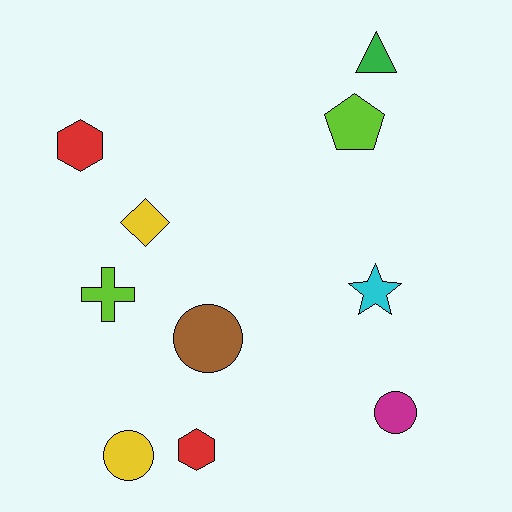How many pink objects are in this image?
There are no pink objects.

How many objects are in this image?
There are 10 objects.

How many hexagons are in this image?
There are 2 hexagons.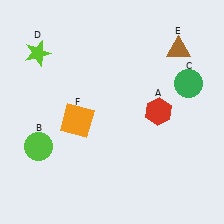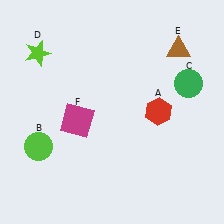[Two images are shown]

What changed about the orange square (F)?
In Image 1, F is orange. In Image 2, it changed to magenta.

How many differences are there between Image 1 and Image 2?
There is 1 difference between the two images.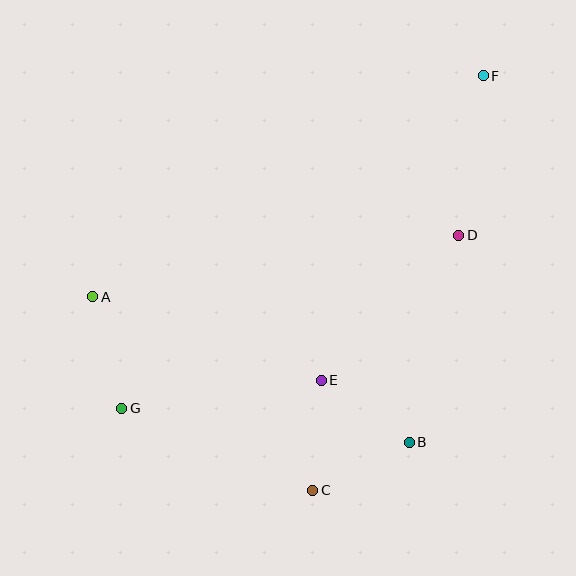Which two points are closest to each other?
Points B and C are closest to each other.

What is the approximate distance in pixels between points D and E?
The distance between D and E is approximately 200 pixels.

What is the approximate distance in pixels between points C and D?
The distance between C and D is approximately 294 pixels.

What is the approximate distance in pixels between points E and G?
The distance between E and G is approximately 202 pixels.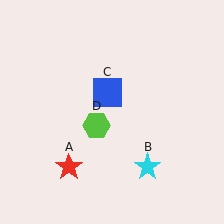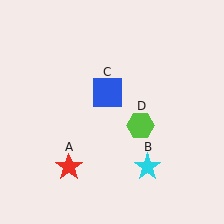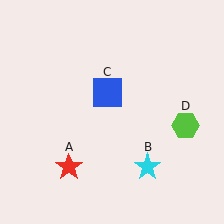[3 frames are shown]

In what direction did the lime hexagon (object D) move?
The lime hexagon (object D) moved right.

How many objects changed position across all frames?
1 object changed position: lime hexagon (object D).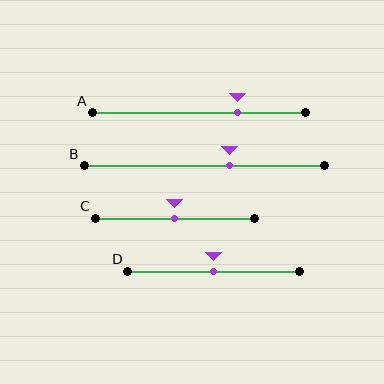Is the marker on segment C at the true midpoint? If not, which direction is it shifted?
Yes, the marker on segment C is at the true midpoint.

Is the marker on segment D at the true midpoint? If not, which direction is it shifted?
Yes, the marker on segment D is at the true midpoint.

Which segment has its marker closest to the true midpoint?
Segment C has its marker closest to the true midpoint.